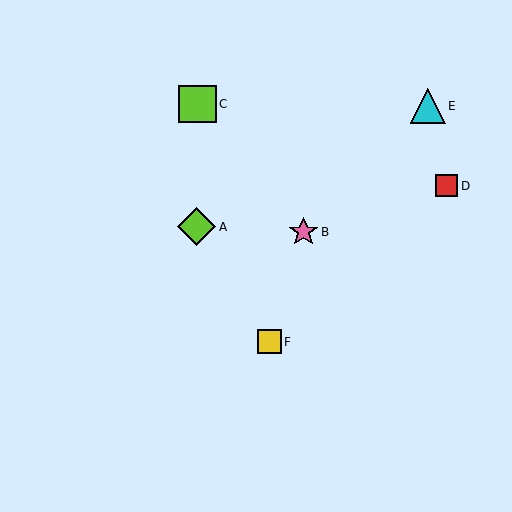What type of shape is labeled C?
Shape C is a lime square.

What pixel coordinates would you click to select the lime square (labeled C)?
Click at (198, 104) to select the lime square C.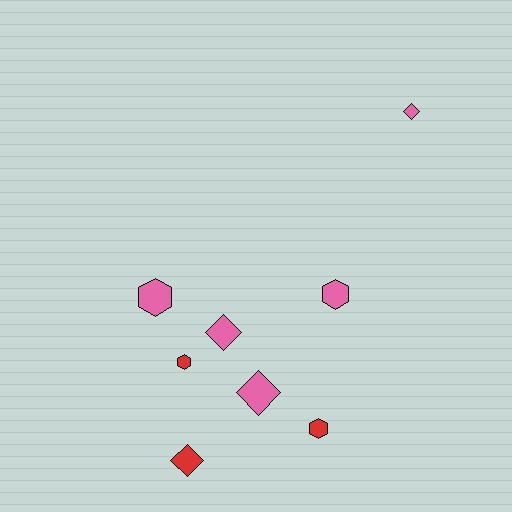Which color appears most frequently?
Pink, with 5 objects.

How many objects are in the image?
There are 8 objects.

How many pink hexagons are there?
There are 2 pink hexagons.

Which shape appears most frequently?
Hexagon, with 4 objects.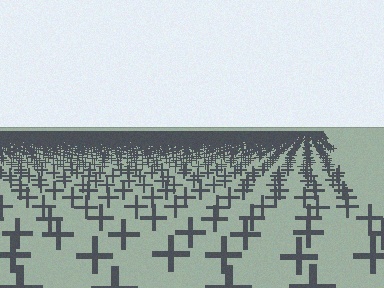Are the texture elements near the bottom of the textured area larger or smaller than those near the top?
Larger. Near the bottom, elements are closer to the viewer and appear at a bigger on-screen size.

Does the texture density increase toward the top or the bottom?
Density increases toward the top.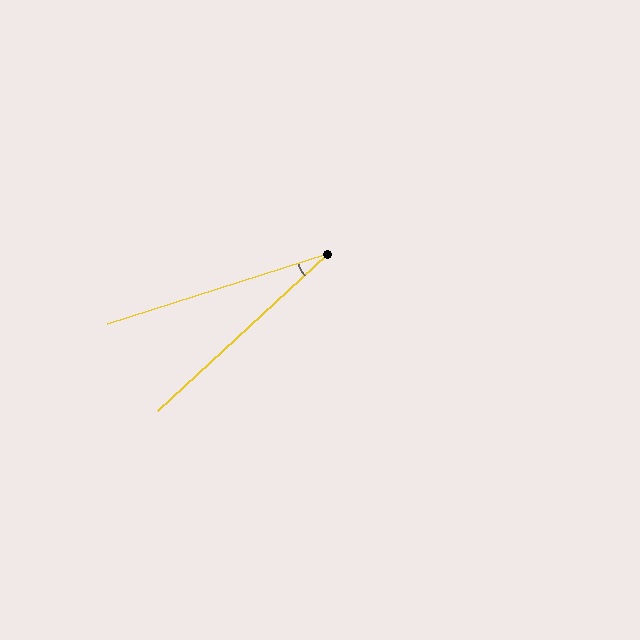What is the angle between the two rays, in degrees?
Approximately 25 degrees.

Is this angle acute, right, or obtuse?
It is acute.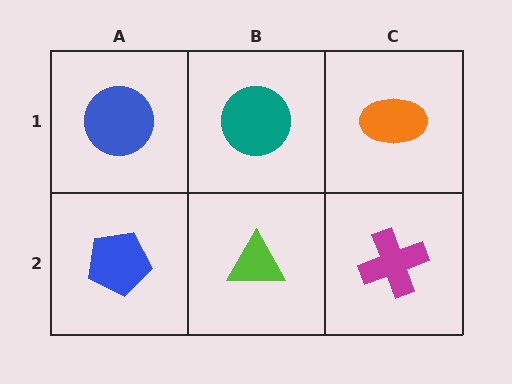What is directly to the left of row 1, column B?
A blue circle.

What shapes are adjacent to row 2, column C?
An orange ellipse (row 1, column C), a lime triangle (row 2, column B).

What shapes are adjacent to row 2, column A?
A blue circle (row 1, column A), a lime triangle (row 2, column B).